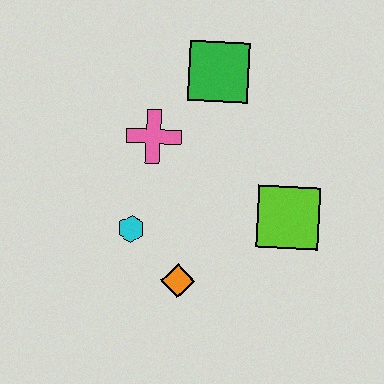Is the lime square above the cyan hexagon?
Yes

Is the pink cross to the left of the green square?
Yes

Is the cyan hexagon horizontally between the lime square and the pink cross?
No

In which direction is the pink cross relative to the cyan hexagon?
The pink cross is above the cyan hexagon.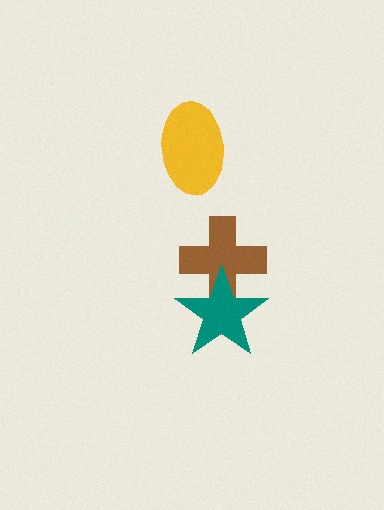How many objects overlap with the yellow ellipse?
0 objects overlap with the yellow ellipse.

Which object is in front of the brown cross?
The teal star is in front of the brown cross.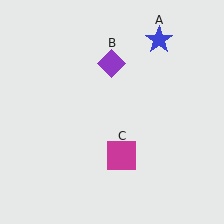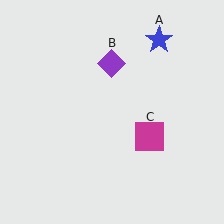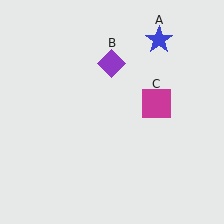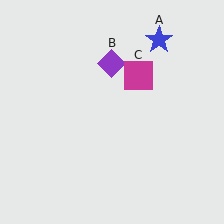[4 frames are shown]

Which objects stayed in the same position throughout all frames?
Blue star (object A) and purple diamond (object B) remained stationary.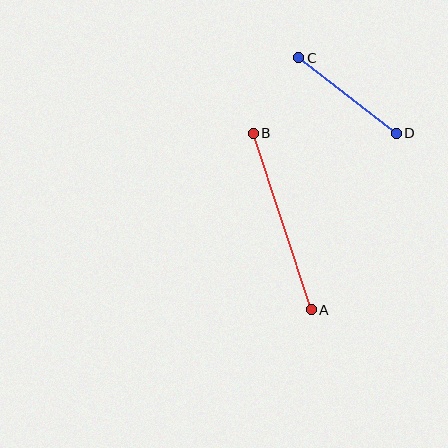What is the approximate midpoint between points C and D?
The midpoint is at approximately (347, 95) pixels.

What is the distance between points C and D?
The distance is approximately 123 pixels.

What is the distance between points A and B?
The distance is approximately 186 pixels.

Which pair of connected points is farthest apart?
Points A and B are farthest apart.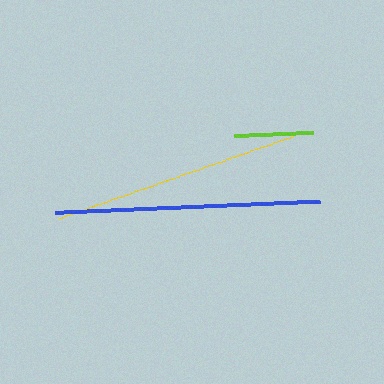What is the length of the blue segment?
The blue segment is approximately 266 pixels long.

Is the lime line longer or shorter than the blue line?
The blue line is longer than the lime line.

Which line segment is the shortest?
The lime line is the shortest at approximately 79 pixels.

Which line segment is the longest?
The blue line is the longest at approximately 266 pixels.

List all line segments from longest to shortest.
From longest to shortest: blue, yellow, lime.